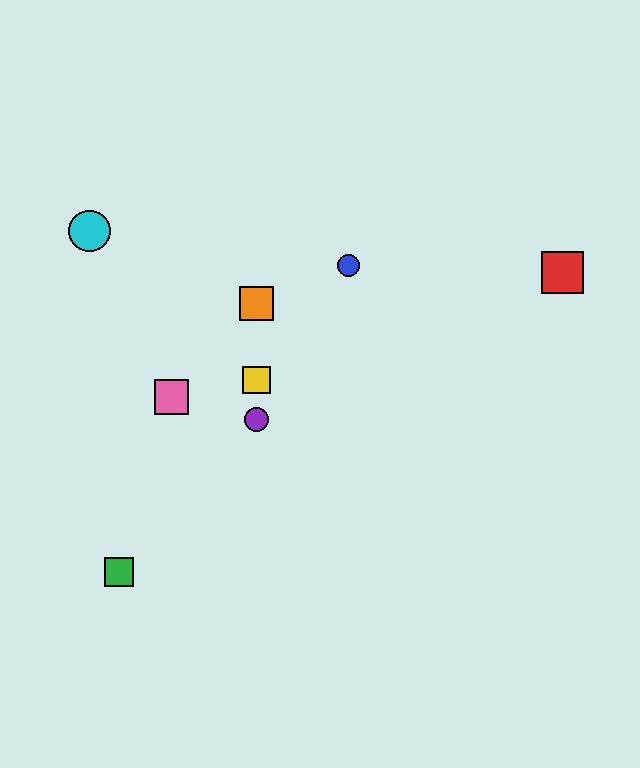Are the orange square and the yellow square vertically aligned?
Yes, both are at x≈257.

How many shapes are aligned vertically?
3 shapes (the yellow square, the purple circle, the orange square) are aligned vertically.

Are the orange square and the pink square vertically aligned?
No, the orange square is at x≈257 and the pink square is at x≈172.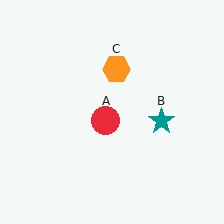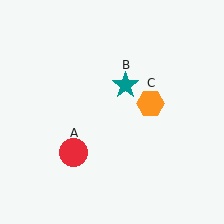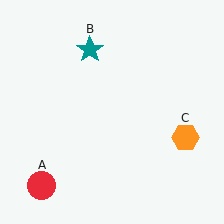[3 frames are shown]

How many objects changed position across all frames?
3 objects changed position: red circle (object A), teal star (object B), orange hexagon (object C).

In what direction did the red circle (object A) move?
The red circle (object A) moved down and to the left.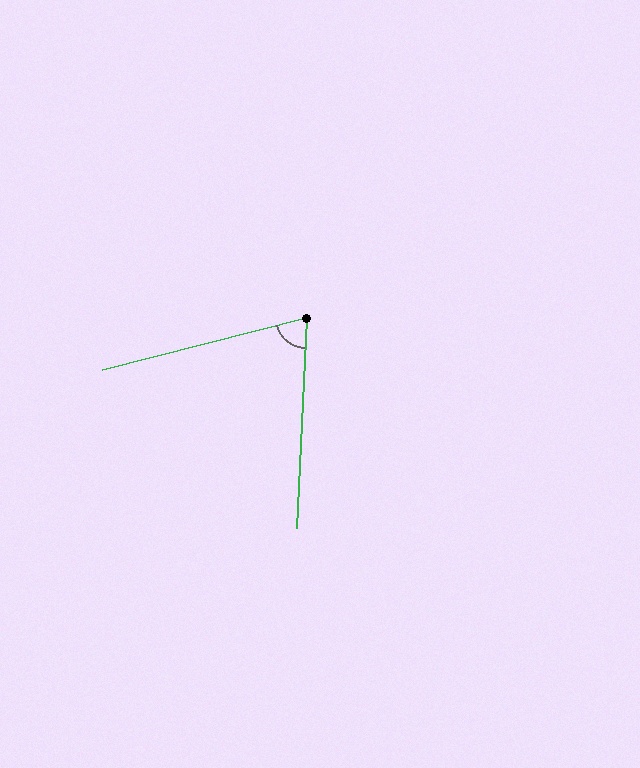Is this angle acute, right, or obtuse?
It is acute.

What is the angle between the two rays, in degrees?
Approximately 73 degrees.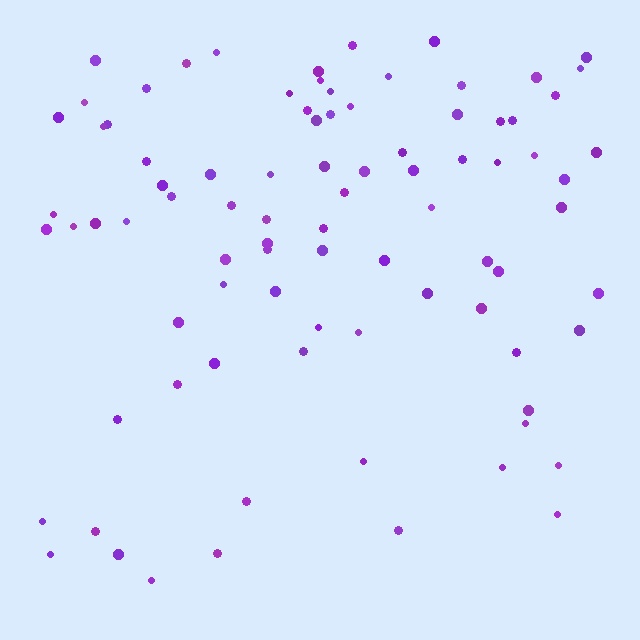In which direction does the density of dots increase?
From bottom to top, with the top side densest.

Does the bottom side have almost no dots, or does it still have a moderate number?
Still a moderate number, just noticeably fewer than the top.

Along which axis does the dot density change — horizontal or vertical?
Vertical.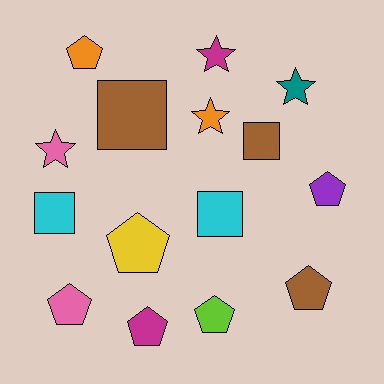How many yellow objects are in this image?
There is 1 yellow object.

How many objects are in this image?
There are 15 objects.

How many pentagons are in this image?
There are 7 pentagons.